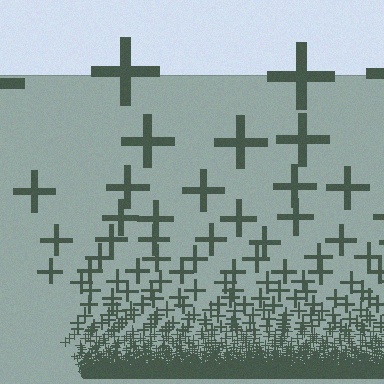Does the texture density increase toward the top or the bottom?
Density increases toward the bottom.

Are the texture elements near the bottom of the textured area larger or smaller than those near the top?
Smaller. The gradient is inverted — elements near the bottom are smaller and denser.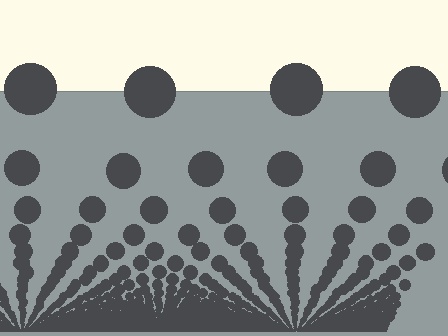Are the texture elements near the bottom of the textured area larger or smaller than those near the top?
Smaller. The gradient is inverted — elements near the bottom are smaller and denser.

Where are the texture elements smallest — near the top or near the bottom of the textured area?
Near the bottom.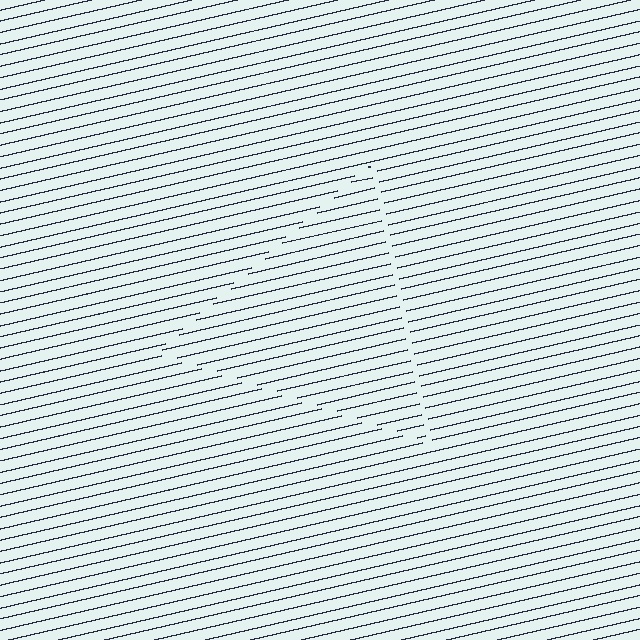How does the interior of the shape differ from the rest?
The interior of the shape contains the same grating, shifted by half a period — the contour is defined by the phase discontinuity where line-ends from the inner and outer gratings abut.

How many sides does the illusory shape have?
3 sides — the line-ends trace a triangle.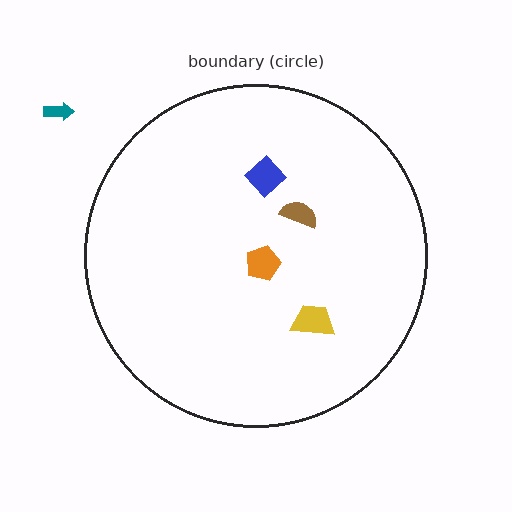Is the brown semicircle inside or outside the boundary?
Inside.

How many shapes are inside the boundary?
4 inside, 1 outside.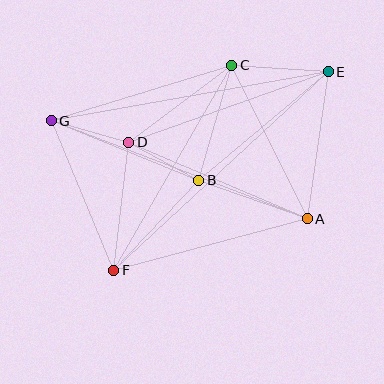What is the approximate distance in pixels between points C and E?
The distance between C and E is approximately 96 pixels.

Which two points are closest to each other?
Points B and D are closest to each other.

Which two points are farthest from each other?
Points E and F are farthest from each other.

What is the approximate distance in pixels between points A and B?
The distance between A and B is approximately 115 pixels.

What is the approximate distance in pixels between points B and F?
The distance between B and F is approximately 124 pixels.